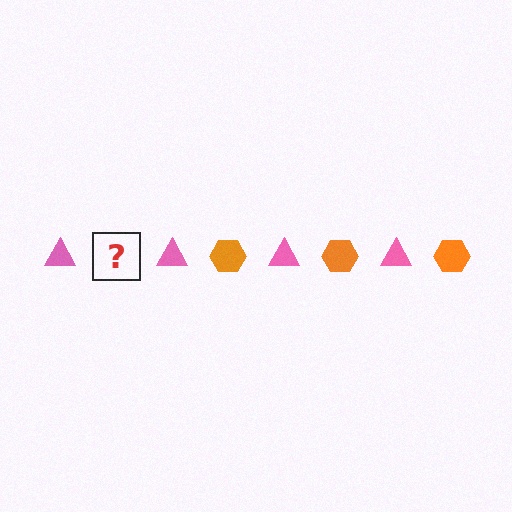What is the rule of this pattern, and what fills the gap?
The rule is that the pattern alternates between pink triangle and orange hexagon. The gap should be filled with an orange hexagon.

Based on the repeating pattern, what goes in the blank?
The blank should be an orange hexagon.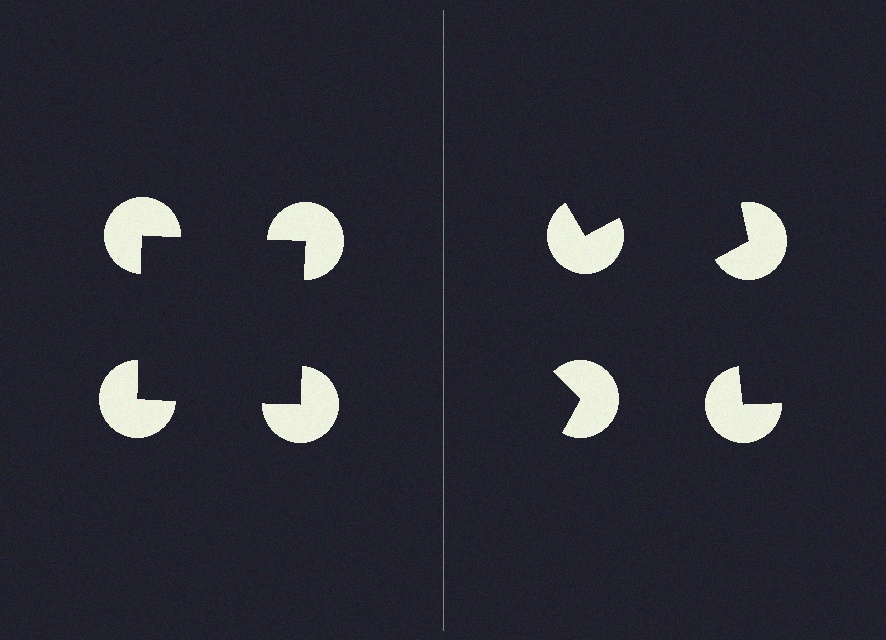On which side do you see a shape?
An illusory square appears on the left side. On the right side the wedge cuts are rotated, so no coherent shape forms.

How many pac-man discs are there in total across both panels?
8 — 4 on each side.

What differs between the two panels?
The pac-man discs are positioned identically on both sides; only the wedge orientations differ. On the left they align to a square; on the right they are misaligned.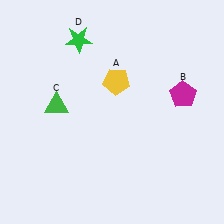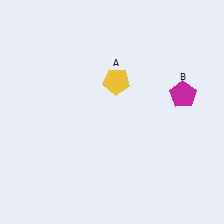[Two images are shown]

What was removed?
The green triangle (C), the green star (D) were removed in Image 2.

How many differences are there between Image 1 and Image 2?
There are 2 differences between the two images.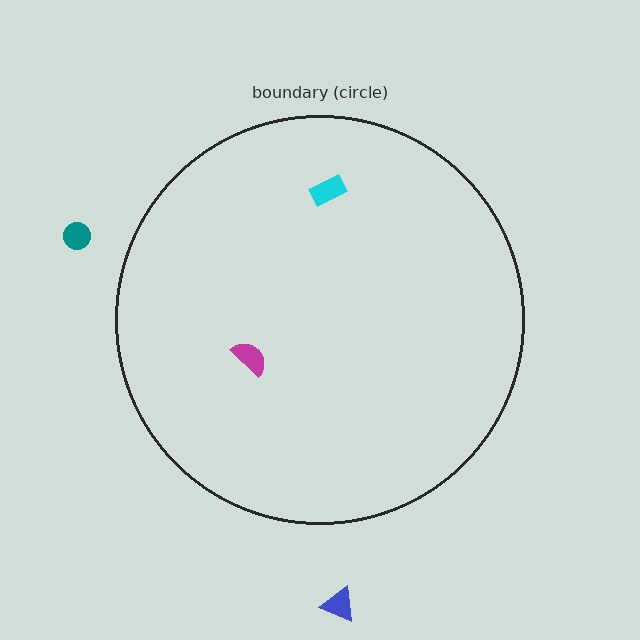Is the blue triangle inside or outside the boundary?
Outside.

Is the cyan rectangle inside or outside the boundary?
Inside.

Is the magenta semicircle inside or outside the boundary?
Inside.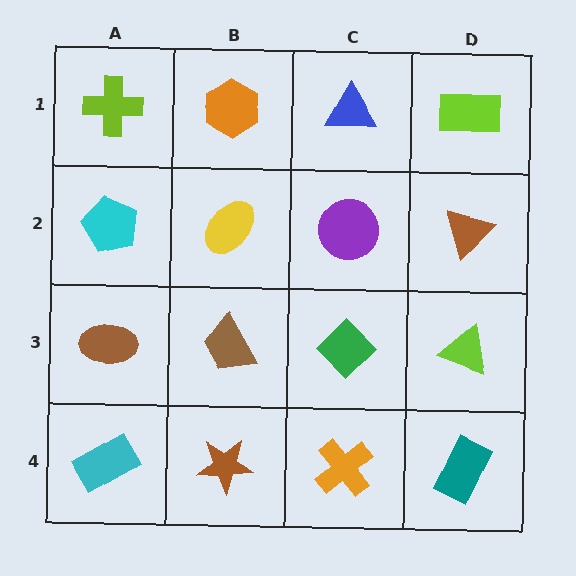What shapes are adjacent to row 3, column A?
A cyan pentagon (row 2, column A), a cyan rectangle (row 4, column A), a brown trapezoid (row 3, column B).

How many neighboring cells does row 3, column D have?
3.